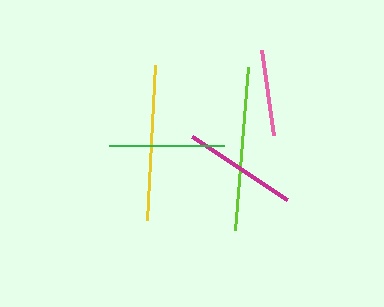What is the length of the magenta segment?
The magenta segment is approximately 114 pixels long.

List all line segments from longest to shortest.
From longest to shortest: lime, yellow, green, magenta, pink.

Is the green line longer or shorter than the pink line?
The green line is longer than the pink line.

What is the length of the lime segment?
The lime segment is approximately 164 pixels long.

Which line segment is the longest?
The lime line is the longest at approximately 164 pixels.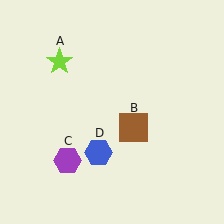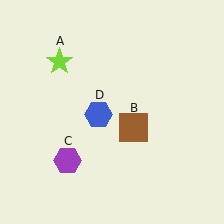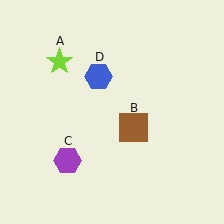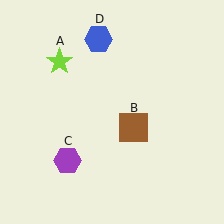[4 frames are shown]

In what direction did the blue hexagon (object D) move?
The blue hexagon (object D) moved up.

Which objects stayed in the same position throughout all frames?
Lime star (object A) and brown square (object B) and purple hexagon (object C) remained stationary.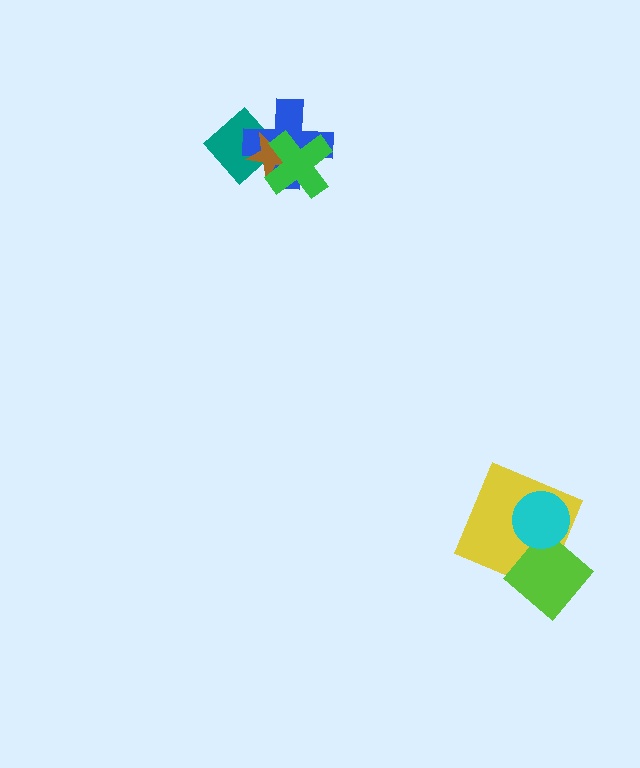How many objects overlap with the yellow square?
2 objects overlap with the yellow square.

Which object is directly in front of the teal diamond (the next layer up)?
The blue cross is directly in front of the teal diamond.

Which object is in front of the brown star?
The green cross is in front of the brown star.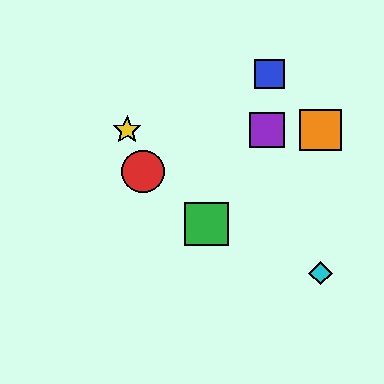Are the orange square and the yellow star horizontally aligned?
Yes, both are at y≈130.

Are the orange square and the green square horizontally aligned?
No, the orange square is at y≈130 and the green square is at y≈224.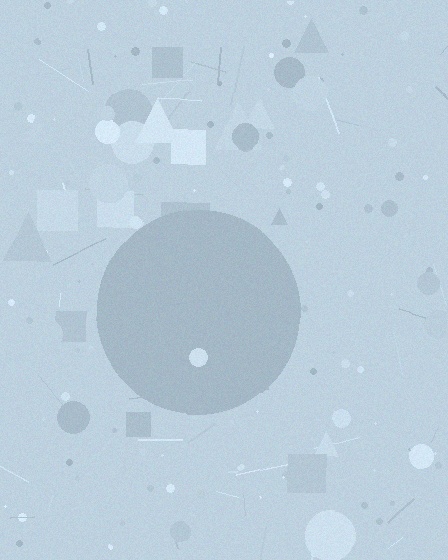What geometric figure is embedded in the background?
A circle is embedded in the background.